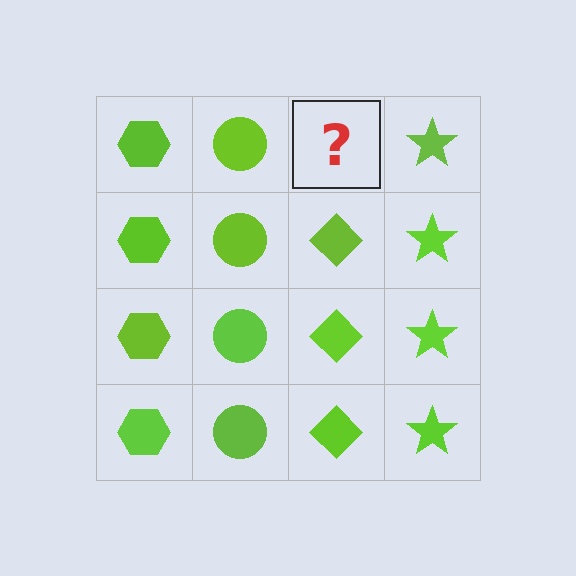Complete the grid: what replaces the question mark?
The question mark should be replaced with a lime diamond.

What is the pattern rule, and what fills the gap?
The rule is that each column has a consistent shape. The gap should be filled with a lime diamond.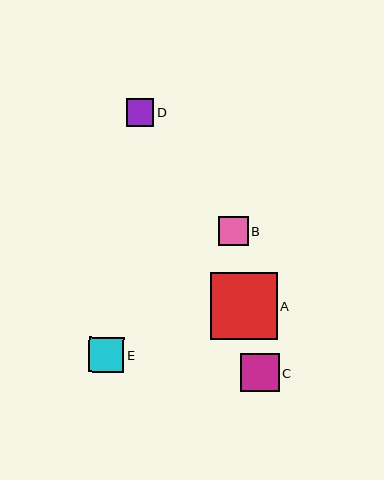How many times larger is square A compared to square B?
Square A is approximately 2.3 times the size of square B.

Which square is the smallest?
Square D is the smallest with a size of approximately 28 pixels.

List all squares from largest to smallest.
From largest to smallest: A, C, E, B, D.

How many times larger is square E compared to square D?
Square E is approximately 1.2 times the size of square D.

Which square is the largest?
Square A is the largest with a size of approximately 67 pixels.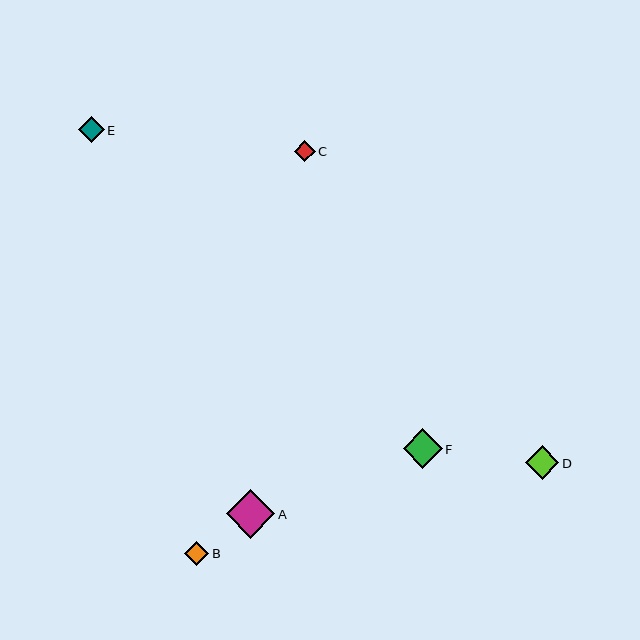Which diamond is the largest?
Diamond A is the largest with a size of approximately 48 pixels.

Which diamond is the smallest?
Diamond C is the smallest with a size of approximately 21 pixels.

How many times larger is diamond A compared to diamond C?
Diamond A is approximately 2.4 times the size of diamond C.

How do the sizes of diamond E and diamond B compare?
Diamond E and diamond B are approximately the same size.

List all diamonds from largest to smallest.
From largest to smallest: A, F, D, E, B, C.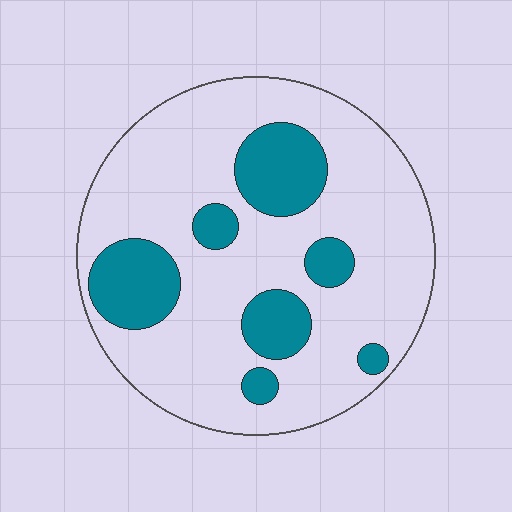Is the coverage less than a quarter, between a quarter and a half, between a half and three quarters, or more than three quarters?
Less than a quarter.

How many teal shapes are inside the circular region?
7.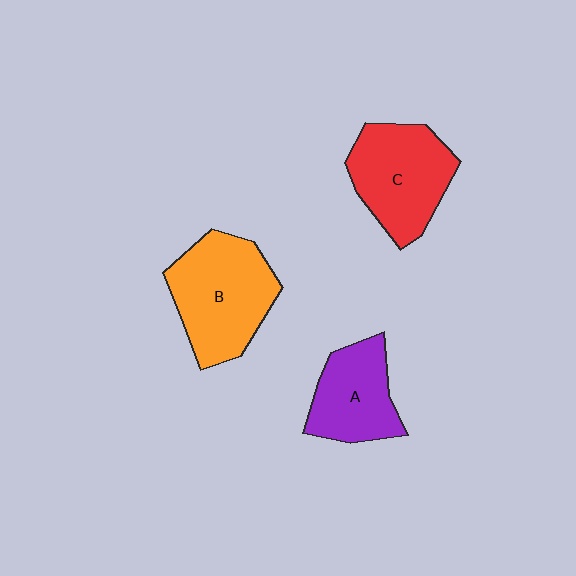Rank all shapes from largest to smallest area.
From largest to smallest: B (orange), C (red), A (purple).